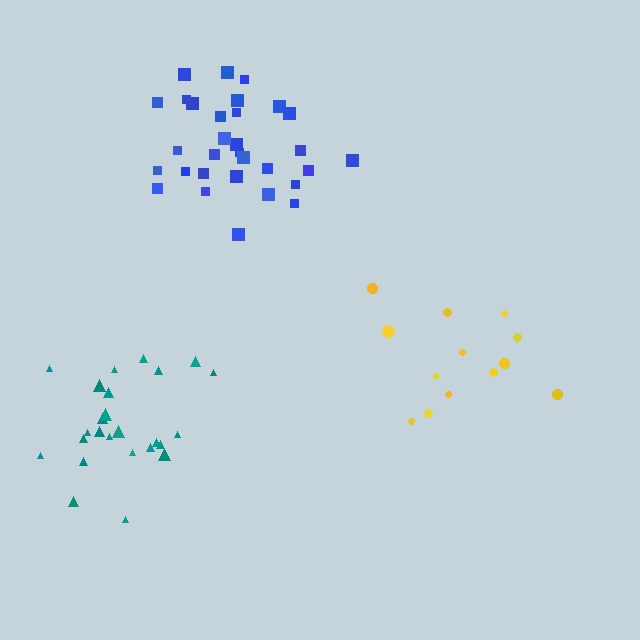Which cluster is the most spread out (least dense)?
Yellow.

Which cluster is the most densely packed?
Teal.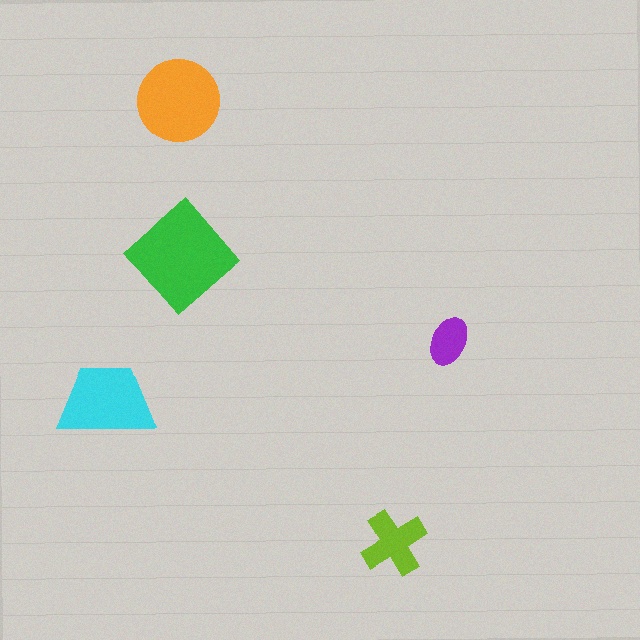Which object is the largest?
The green diamond.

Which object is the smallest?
The purple ellipse.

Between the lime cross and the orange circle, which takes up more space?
The orange circle.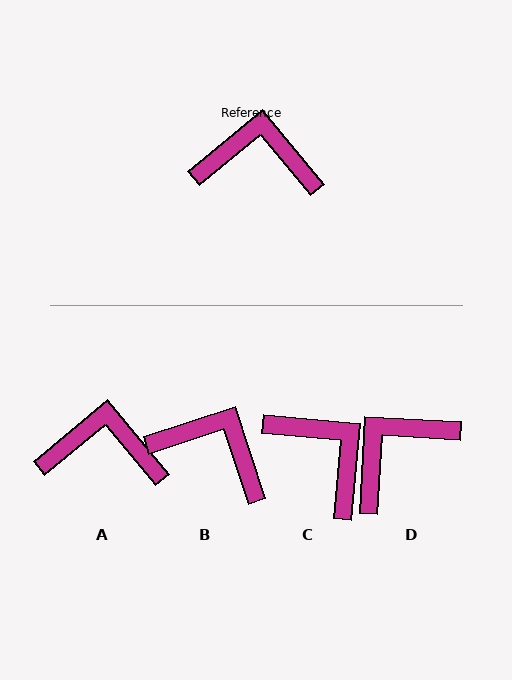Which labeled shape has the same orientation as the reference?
A.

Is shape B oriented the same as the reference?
No, it is off by about 21 degrees.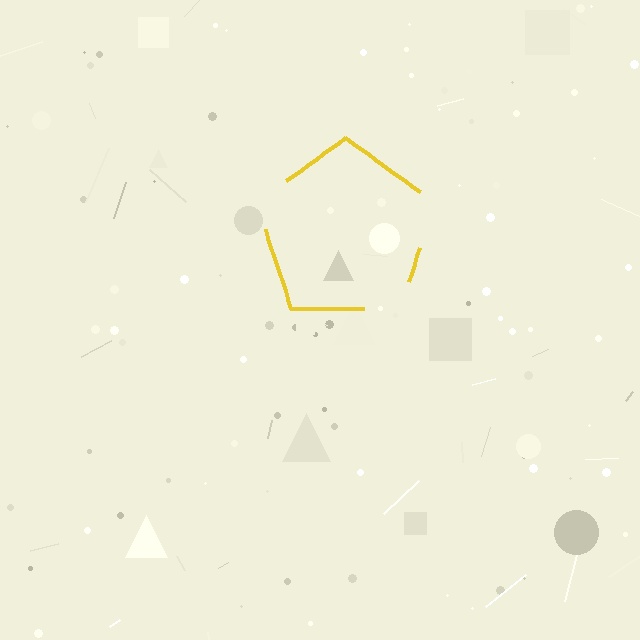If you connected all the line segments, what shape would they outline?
They would outline a pentagon.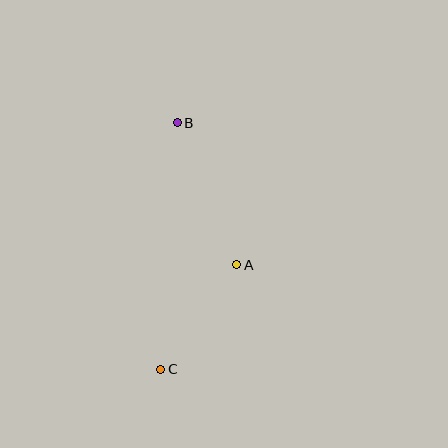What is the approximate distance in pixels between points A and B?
The distance between A and B is approximately 154 pixels.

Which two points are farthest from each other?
Points B and C are farthest from each other.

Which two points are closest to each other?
Points A and C are closest to each other.